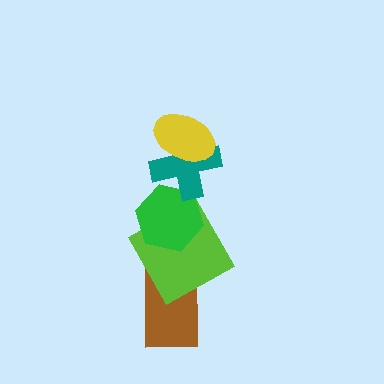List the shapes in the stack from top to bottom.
From top to bottom: the yellow ellipse, the teal cross, the green hexagon, the lime square, the brown rectangle.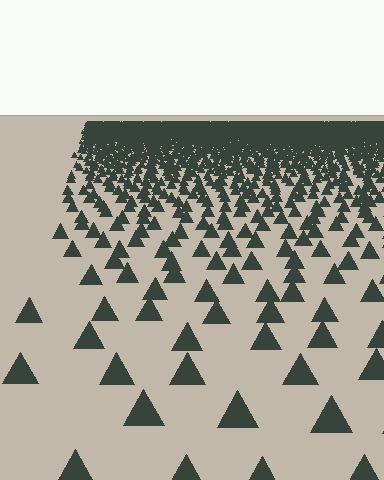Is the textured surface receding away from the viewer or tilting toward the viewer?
The surface is receding away from the viewer. Texture elements get smaller and denser toward the top.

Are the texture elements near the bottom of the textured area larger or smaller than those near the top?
Larger. Near the bottom, elements are closer to the viewer and appear at a bigger on-screen size.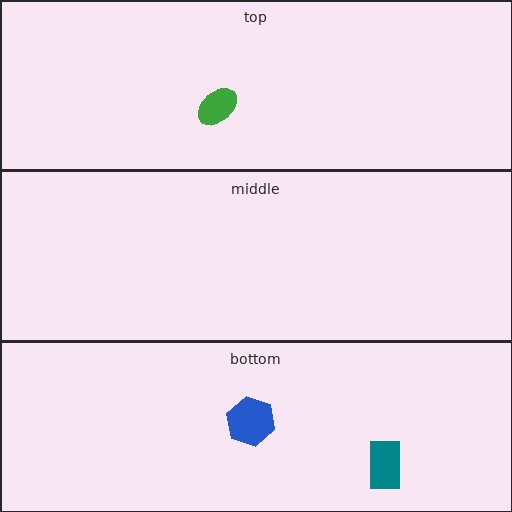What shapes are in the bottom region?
The teal rectangle, the blue hexagon.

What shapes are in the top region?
The green ellipse.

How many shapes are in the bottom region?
2.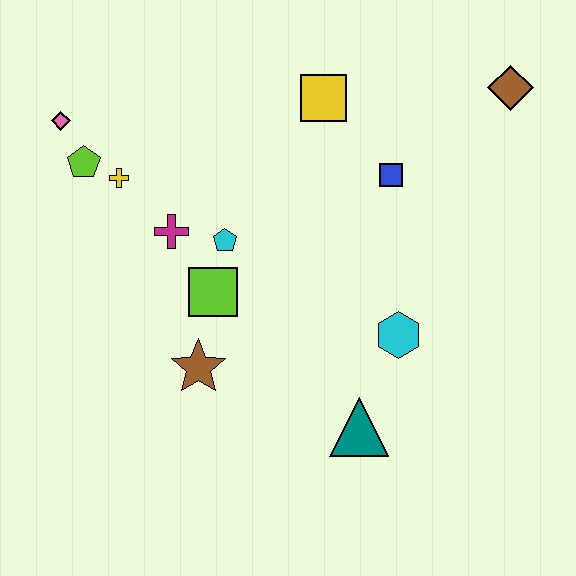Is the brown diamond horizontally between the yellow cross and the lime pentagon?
No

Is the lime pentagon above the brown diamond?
No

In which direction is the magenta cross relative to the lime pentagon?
The magenta cross is to the right of the lime pentagon.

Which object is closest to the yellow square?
The blue square is closest to the yellow square.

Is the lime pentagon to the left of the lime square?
Yes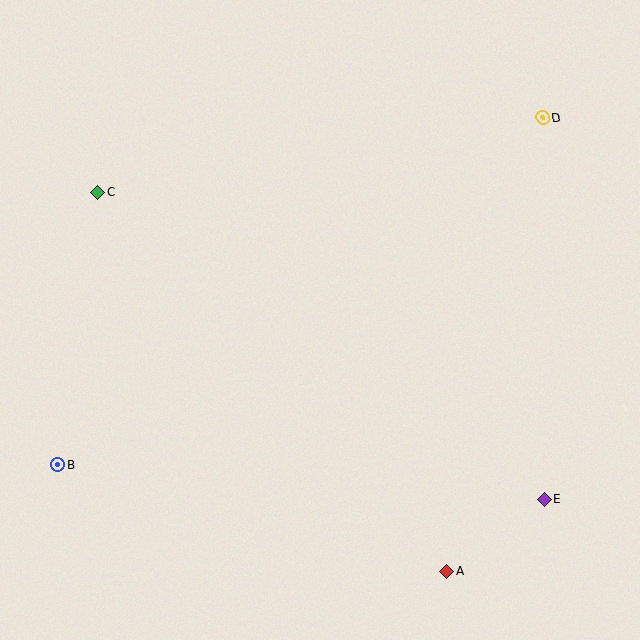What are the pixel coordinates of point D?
Point D is at (543, 118).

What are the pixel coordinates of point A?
Point A is at (447, 571).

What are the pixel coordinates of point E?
Point E is at (544, 499).